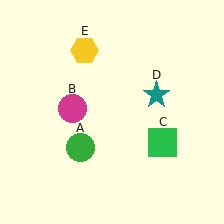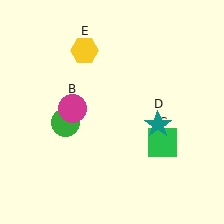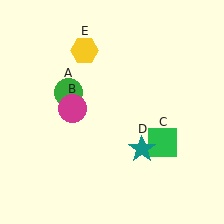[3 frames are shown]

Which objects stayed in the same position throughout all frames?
Magenta circle (object B) and green square (object C) and yellow hexagon (object E) remained stationary.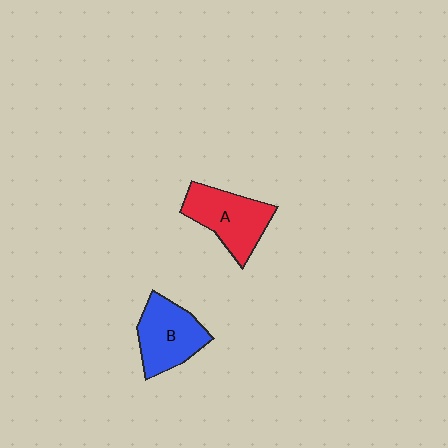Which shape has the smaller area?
Shape B (blue).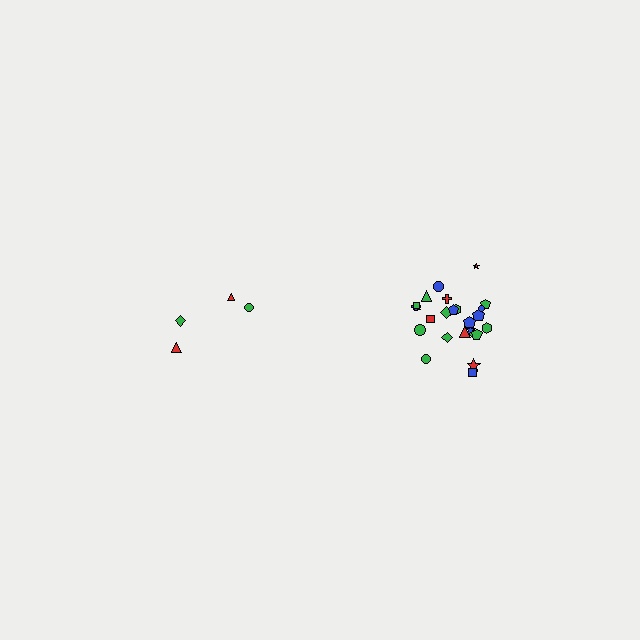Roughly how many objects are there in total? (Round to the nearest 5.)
Roughly 30 objects in total.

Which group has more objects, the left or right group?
The right group.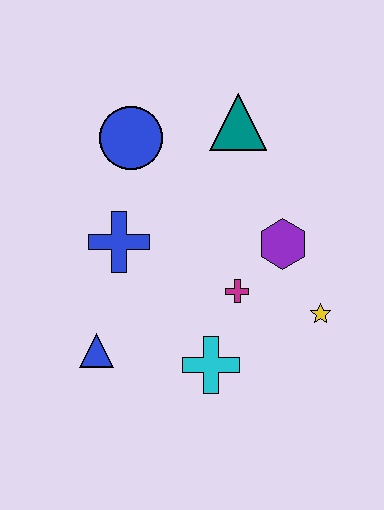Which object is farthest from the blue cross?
The yellow star is farthest from the blue cross.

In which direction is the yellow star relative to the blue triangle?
The yellow star is to the right of the blue triangle.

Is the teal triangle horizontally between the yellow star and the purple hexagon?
No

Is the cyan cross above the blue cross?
No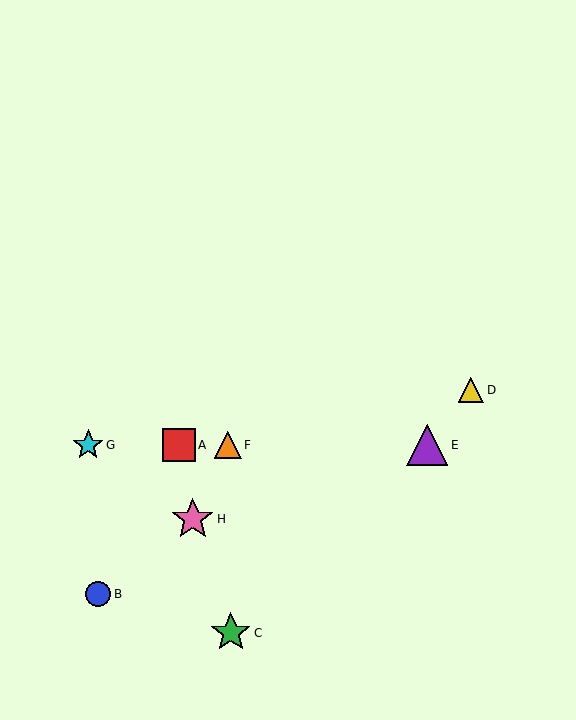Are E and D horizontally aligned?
No, E is at y≈445 and D is at y≈390.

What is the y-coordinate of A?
Object A is at y≈445.